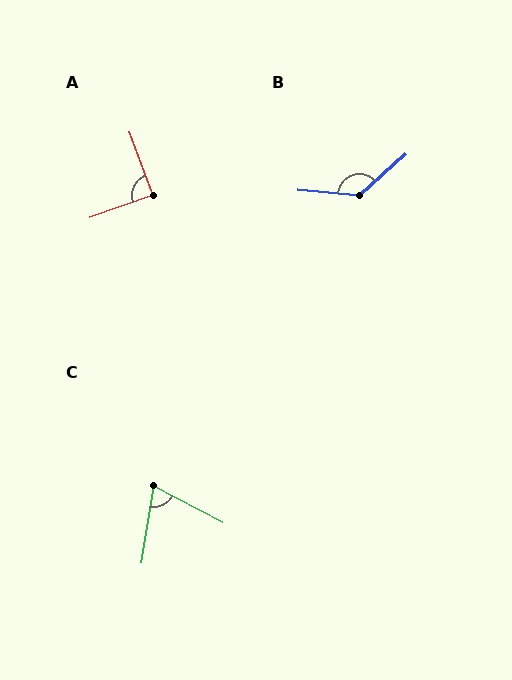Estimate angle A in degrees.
Approximately 89 degrees.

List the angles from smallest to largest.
C (72°), A (89°), B (133°).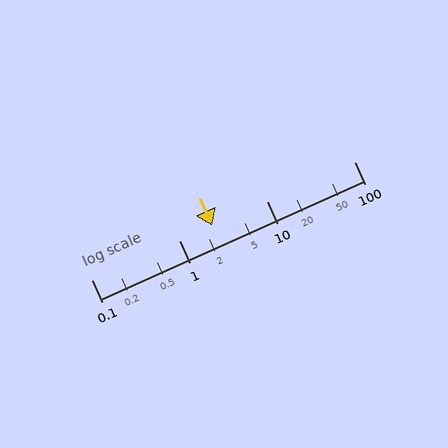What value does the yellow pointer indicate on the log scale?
The pointer indicates approximately 2.4.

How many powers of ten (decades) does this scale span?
The scale spans 3 decades, from 0.1 to 100.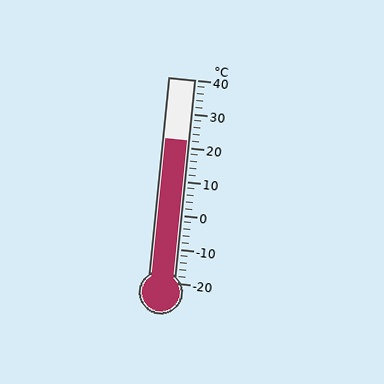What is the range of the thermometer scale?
The thermometer scale ranges from -20°C to 40°C.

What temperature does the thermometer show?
The thermometer shows approximately 22°C.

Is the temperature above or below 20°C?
The temperature is above 20°C.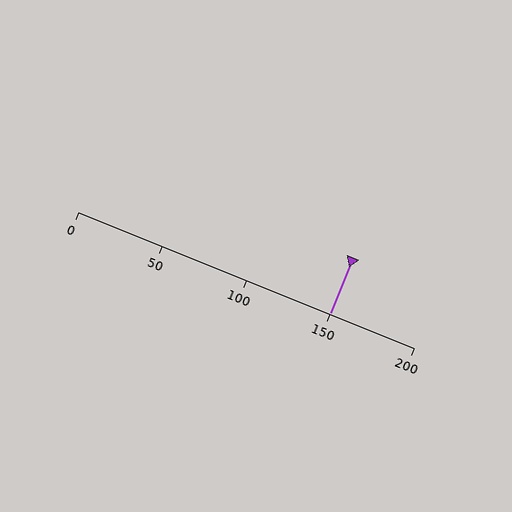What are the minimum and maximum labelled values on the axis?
The axis runs from 0 to 200.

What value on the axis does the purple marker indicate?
The marker indicates approximately 150.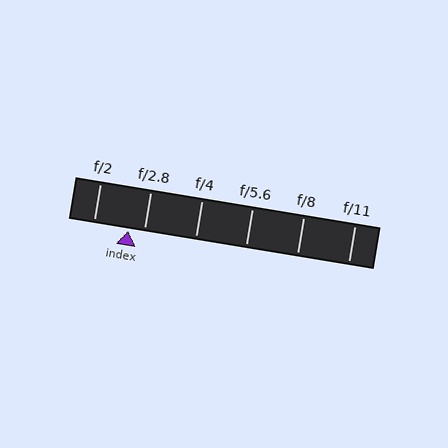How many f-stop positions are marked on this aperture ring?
There are 6 f-stop positions marked.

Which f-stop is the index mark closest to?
The index mark is closest to f/2.8.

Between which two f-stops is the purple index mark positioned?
The index mark is between f/2 and f/2.8.